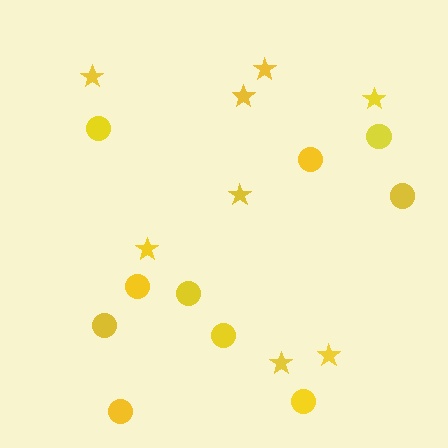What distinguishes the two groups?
There are 2 groups: one group of circles (10) and one group of stars (8).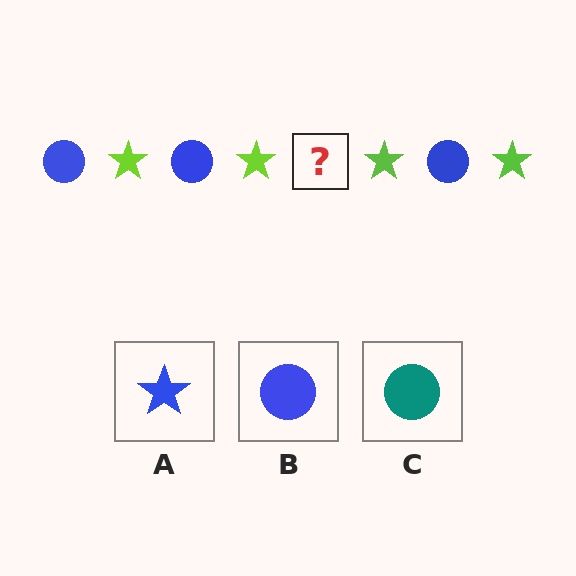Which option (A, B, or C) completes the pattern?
B.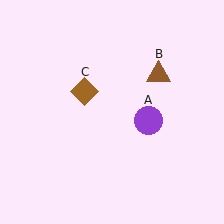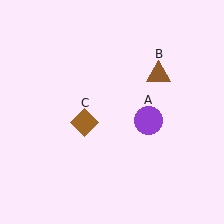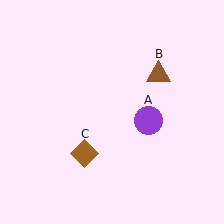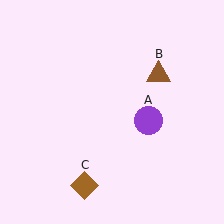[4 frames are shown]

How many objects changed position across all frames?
1 object changed position: brown diamond (object C).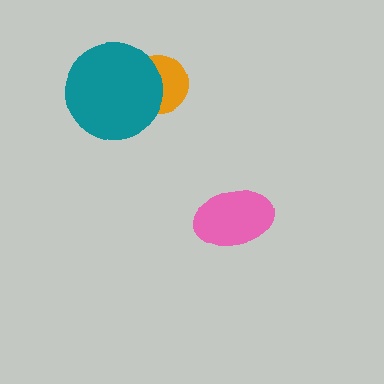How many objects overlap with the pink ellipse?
0 objects overlap with the pink ellipse.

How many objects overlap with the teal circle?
1 object overlaps with the teal circle.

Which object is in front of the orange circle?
The teal circle is in front of the orange circle.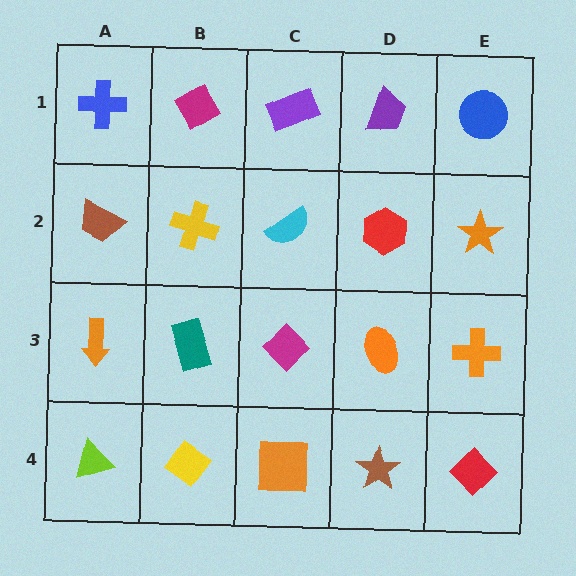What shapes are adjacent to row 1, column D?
A red hexagon (row 2, column D), a purple rectangle (row 1, column C), a blue circle (row 1, column E).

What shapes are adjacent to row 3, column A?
A brown trapezoid (row 2, column A), a lime triangle (row 4, column A), a teal rectangle (row 3, column B).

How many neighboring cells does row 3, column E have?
3.